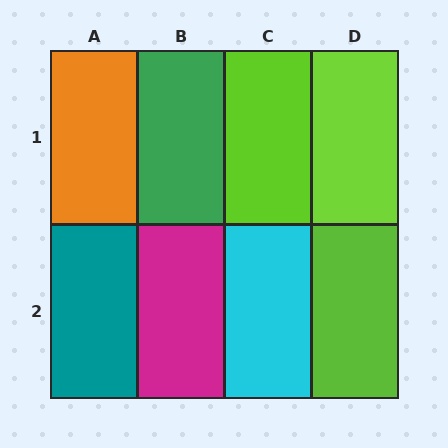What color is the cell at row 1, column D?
Lime.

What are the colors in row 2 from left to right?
Teal, magenta, cyan, lime.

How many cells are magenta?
1 cell is magenta.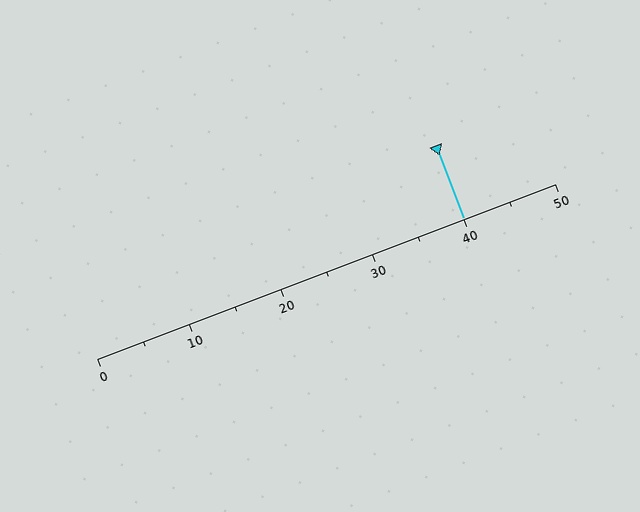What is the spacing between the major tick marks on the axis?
The major ticks are spaced 10 apart.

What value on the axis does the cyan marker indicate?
The marker indicates approximately 40.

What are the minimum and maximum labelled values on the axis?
The axis runs from 0 to 50.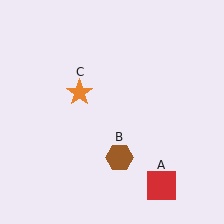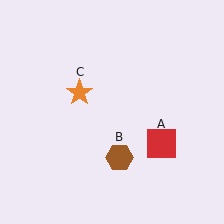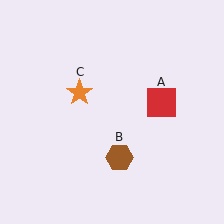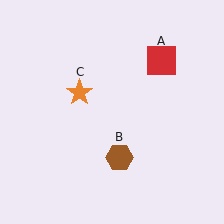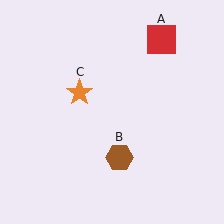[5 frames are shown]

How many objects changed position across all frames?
1 object changed position: red square (object A).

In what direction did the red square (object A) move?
The red square (object A) moved up.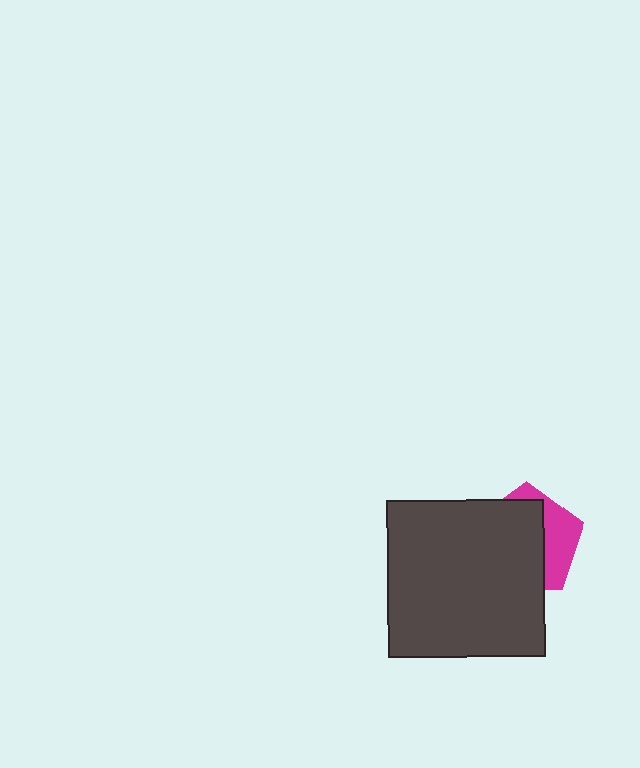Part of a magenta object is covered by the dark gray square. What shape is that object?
It is a pentagon.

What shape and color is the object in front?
The object in front is a dark gray square.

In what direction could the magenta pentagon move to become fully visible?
The magenta pentagon could move right. That would shift it out from behind the dark gray square entirely.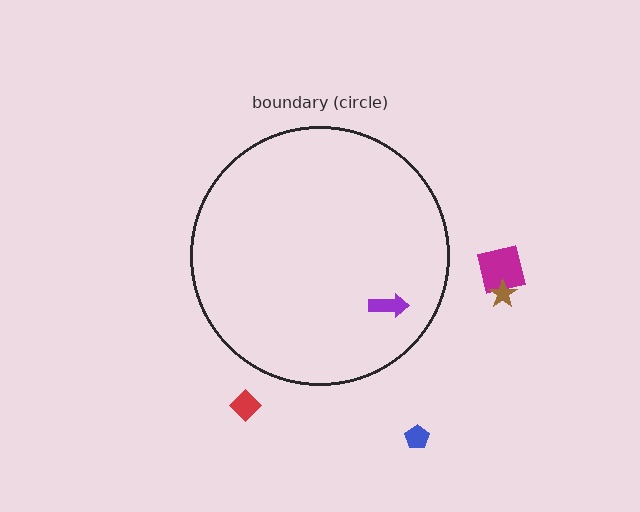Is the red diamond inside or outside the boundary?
Outside.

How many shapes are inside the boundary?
1 inside, 4 outside.